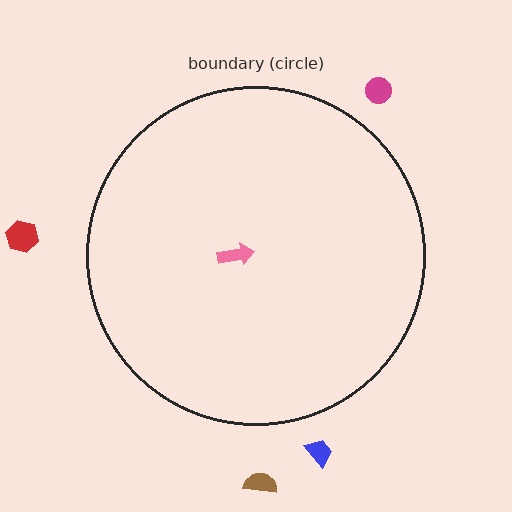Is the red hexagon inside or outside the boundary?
Outside.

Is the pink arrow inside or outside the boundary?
Inside.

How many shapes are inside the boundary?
1 inside, 4 outside.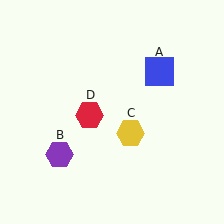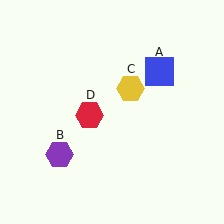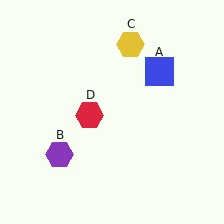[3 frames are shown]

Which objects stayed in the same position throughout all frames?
Blue square (object A) and purple hexagon (object B) and red hexagon (object D) remained stationary.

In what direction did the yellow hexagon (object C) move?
The yellow hexagon (object C) moved up.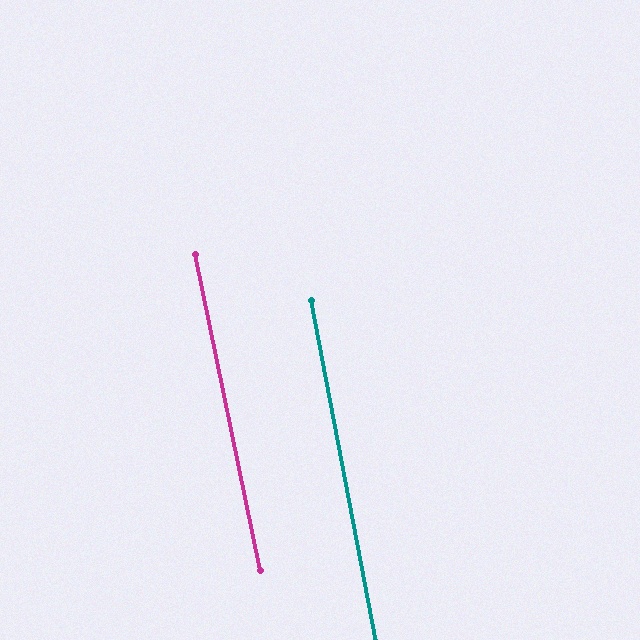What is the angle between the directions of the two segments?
Approximately 1 degree.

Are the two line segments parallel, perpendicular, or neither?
Parallel — their directions differ by only 0.9°.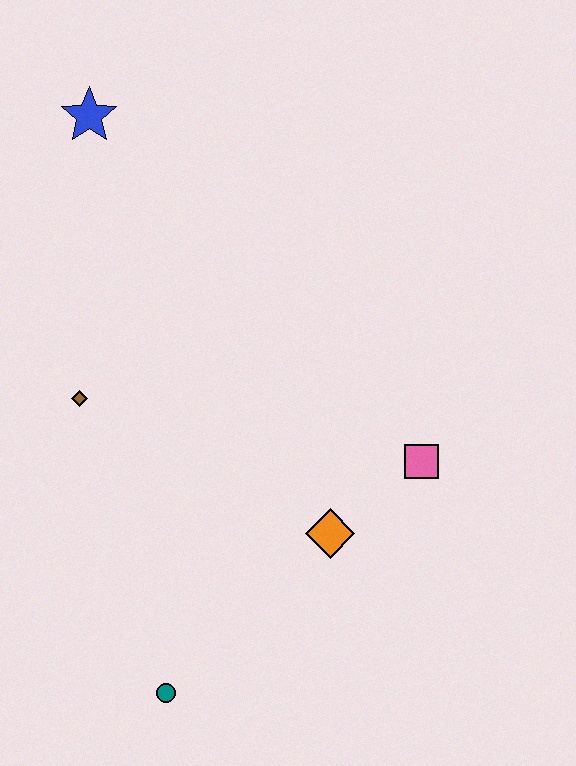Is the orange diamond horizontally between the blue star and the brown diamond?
No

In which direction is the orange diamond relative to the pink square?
The orange diamond is to the left of the pink square.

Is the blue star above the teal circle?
Yes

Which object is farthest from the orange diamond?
The blue star is farthest from the orange diamond.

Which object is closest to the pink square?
The orange diamond is closest to the pink square.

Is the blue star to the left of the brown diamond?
No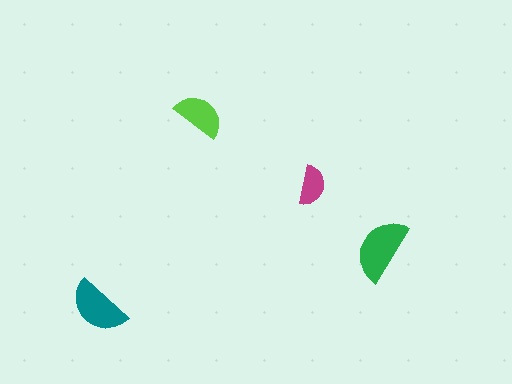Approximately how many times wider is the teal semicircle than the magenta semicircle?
About 1.5 times wider.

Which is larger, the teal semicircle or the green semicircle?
The green one.